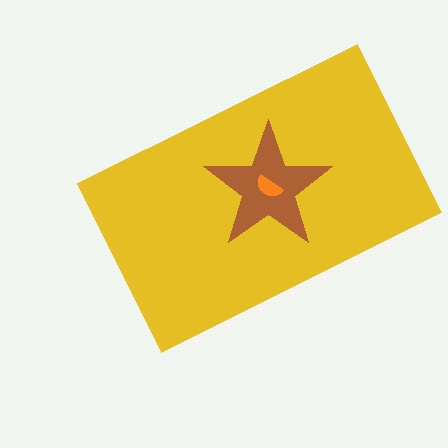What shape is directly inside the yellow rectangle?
The brown star.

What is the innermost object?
The orange semicircle.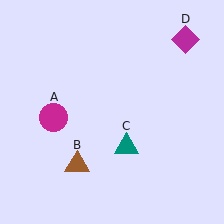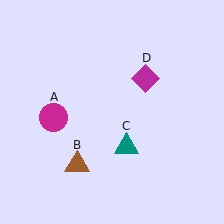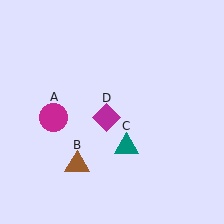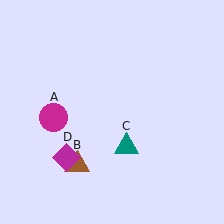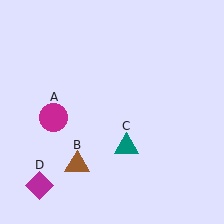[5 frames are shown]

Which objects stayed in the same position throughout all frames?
Magenta circle (object A) and brown triangle (object B) and teal triangle (object C) remained stationary.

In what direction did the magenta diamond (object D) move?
The magenta diamond (object D) moved down and to the left.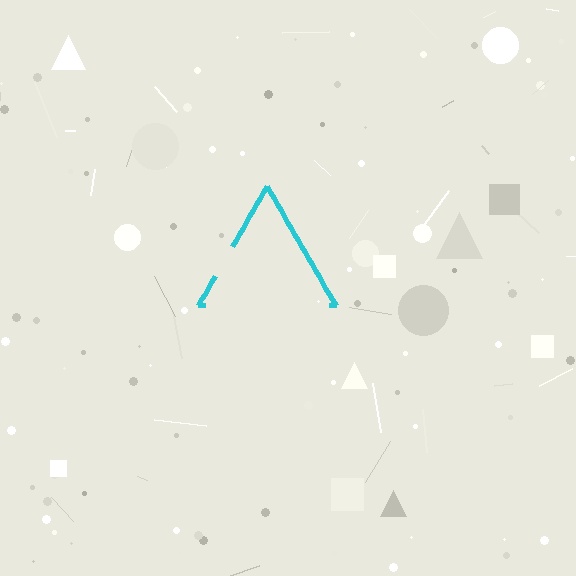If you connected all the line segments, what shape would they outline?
They would outline a triangle.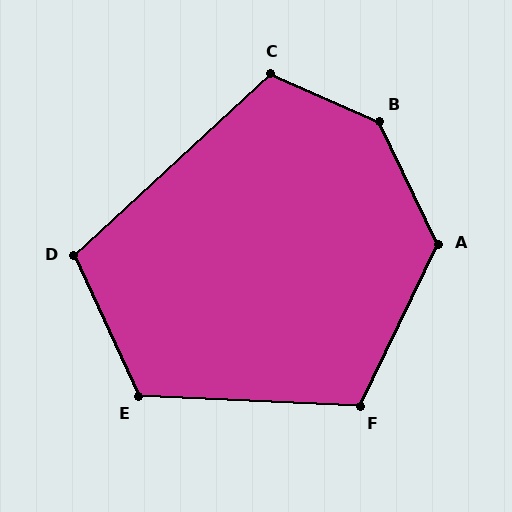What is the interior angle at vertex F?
Approximately 113 degrees (obtuse).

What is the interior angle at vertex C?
Approximately 114 degrees (obtuse).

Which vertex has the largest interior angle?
B, at approximately 139 degrees.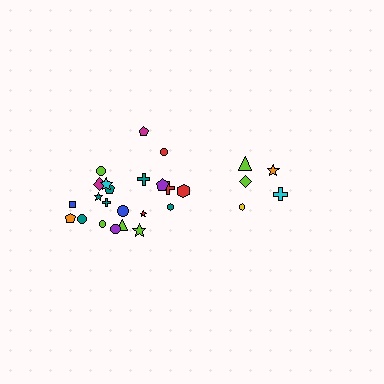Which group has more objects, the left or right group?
The left group.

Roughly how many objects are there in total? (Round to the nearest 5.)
Roughly 25 objects in total.